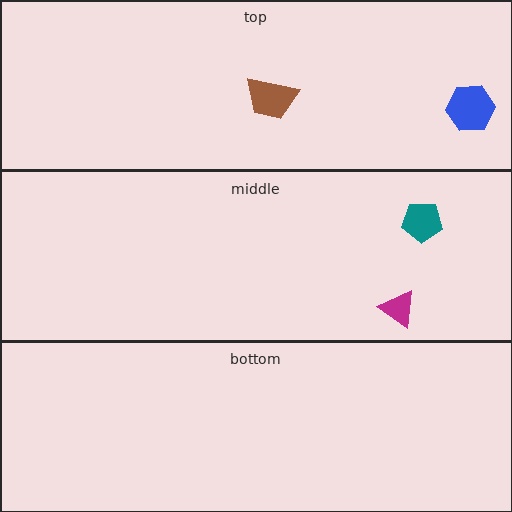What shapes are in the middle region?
The magenta triangle, the teal pentagon.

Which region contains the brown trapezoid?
The top region.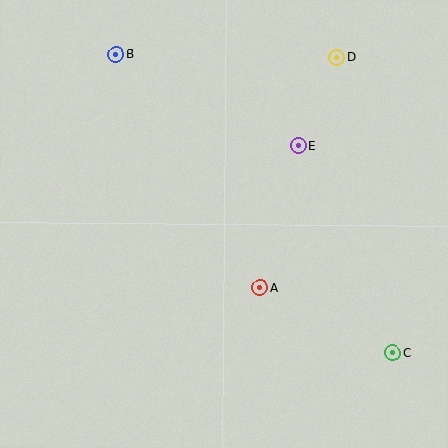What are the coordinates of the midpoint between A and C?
The midpoint between A and C is at (326, 320).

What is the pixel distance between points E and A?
The distance between E and A is 147 pixels.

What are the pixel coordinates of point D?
Point D is at (337, 57).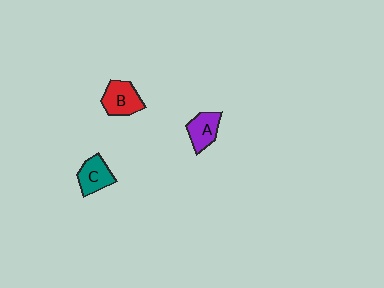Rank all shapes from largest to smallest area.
From largest to smallest: B (red), C (teal), A (purple).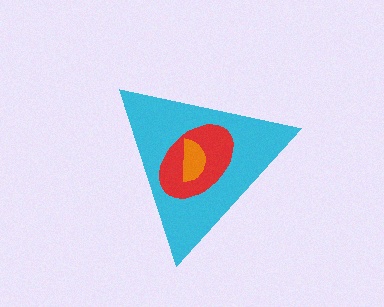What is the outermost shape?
The cyan triangle.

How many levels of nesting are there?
3.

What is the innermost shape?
The orange semicircle.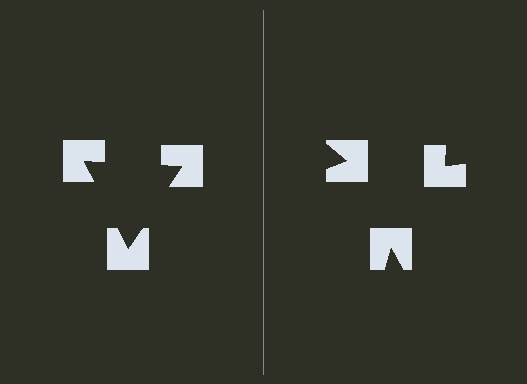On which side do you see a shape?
An illusory triangle appears on the left side. On the right side the wedge cuts are rotated, so no coherent shape forms.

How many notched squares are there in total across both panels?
6 — 3 on each side.